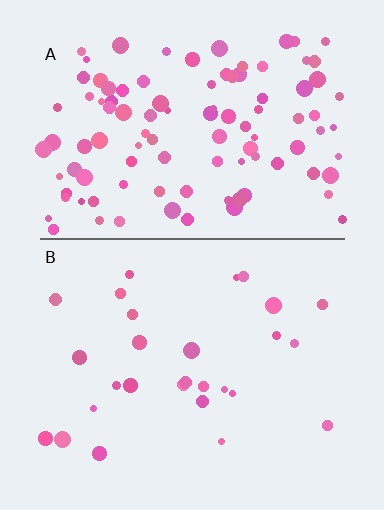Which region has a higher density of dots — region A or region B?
A (the top).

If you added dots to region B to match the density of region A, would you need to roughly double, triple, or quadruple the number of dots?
Approximately quadruple.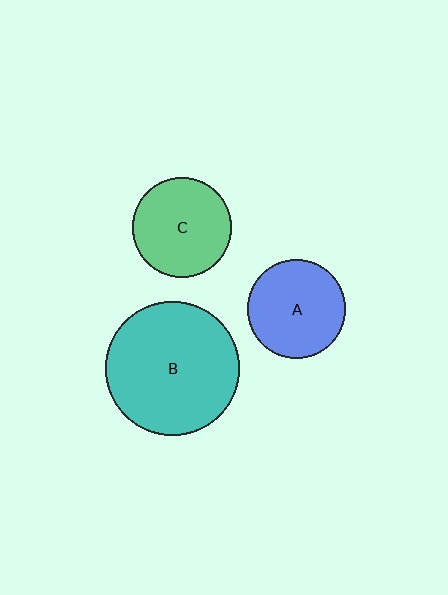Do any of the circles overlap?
No, none of the circles overlap.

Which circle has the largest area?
Circle B (teal).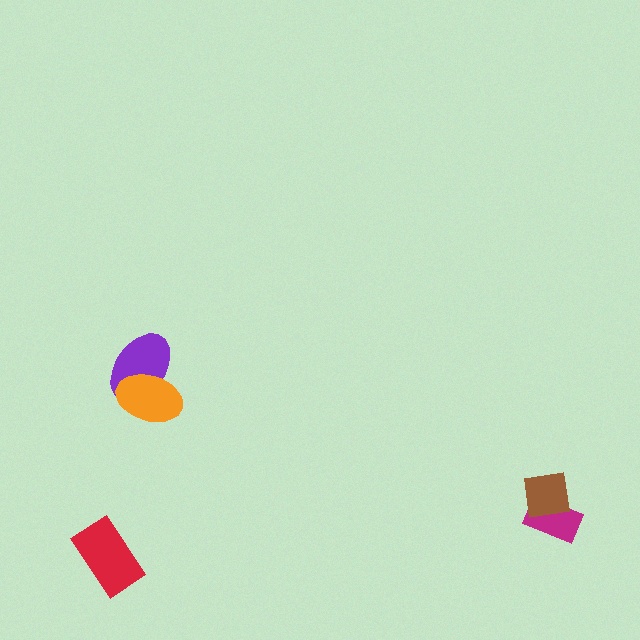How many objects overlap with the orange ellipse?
1 object overlaps with the orange ellipse.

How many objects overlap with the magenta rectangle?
1 object overlaps with the magenta rectangle.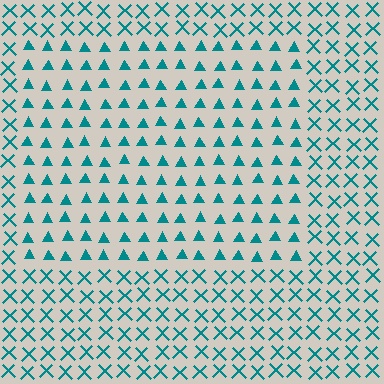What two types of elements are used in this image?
The image uses triangles inside the rectangle region and X marks outside it.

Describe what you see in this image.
The image is filled with small teal elements arranged in a uniform grid. A rectangle-shaped region contains triangles, while the surrounding area contains X marks. The boundary is defined purely by the change in element shape.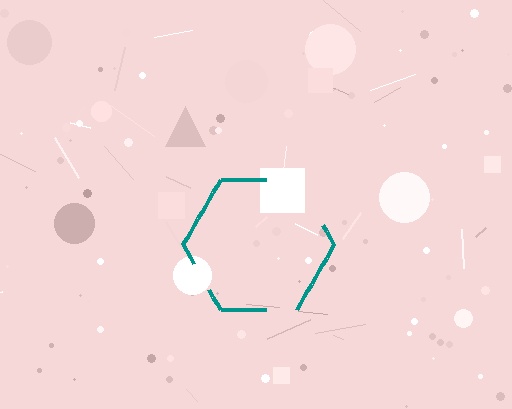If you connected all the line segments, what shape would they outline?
They would outline a hexagon.